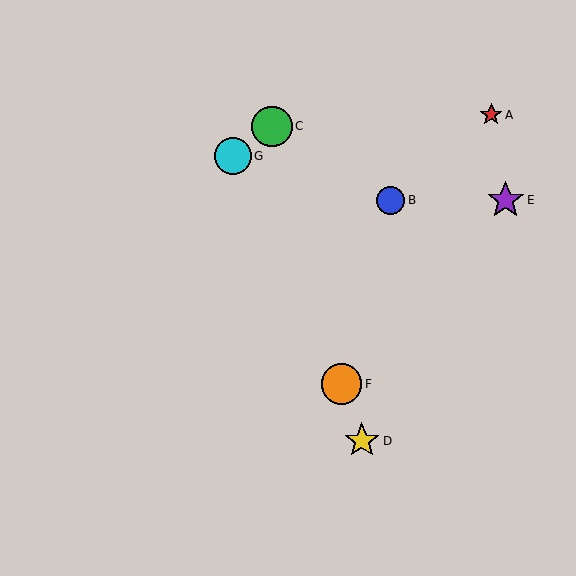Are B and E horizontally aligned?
Yes, both are at y≈200.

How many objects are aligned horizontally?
2 objects (B, E) are aligned horizontally.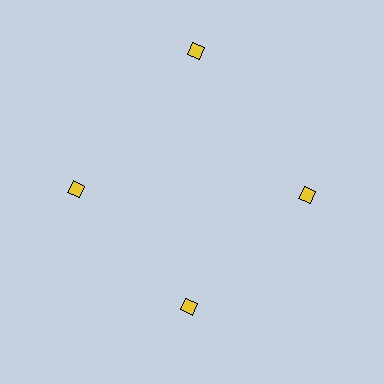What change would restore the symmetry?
The symmetry would be restored by moving it inward, back onto the ring so that all 4 diamonds sit at equal angles and equal distance from the center.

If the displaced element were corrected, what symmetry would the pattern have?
It would have 4-fold rotational symmetry — the pattern would map onto itself every 90 degrees.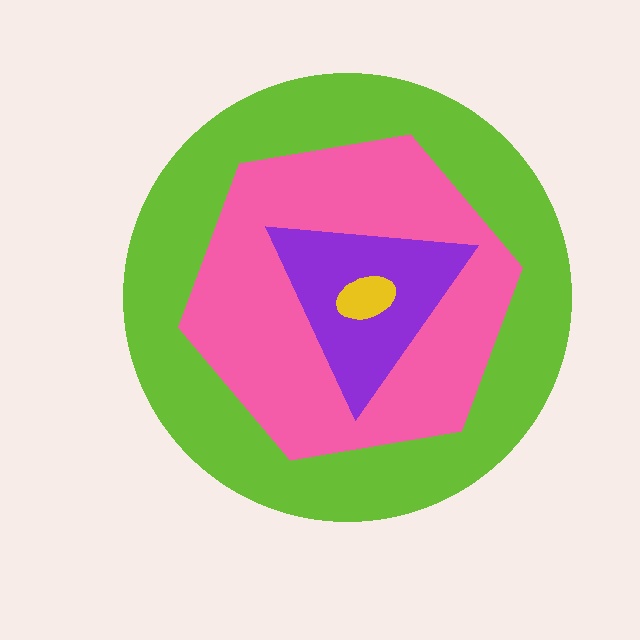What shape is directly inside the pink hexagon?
The purple triangle.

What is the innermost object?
The yellow ellipse.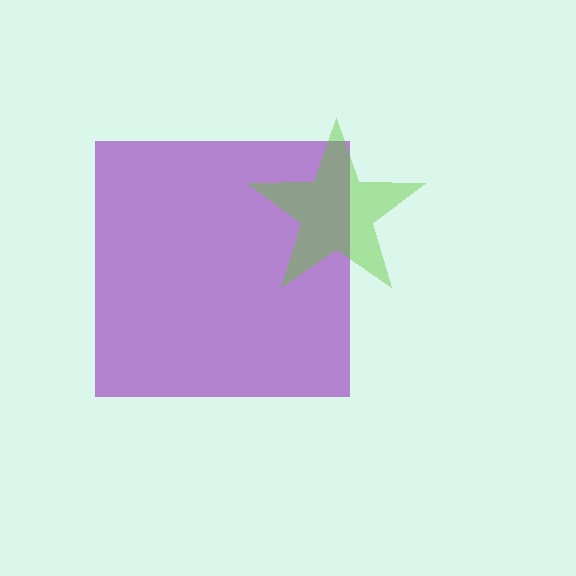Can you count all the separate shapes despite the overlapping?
Yes, there are 2 separate shapes.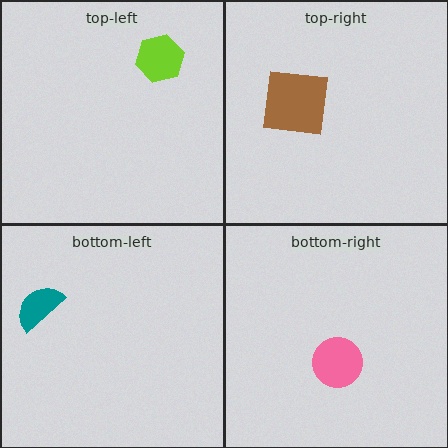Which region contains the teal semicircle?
The bottom-left region.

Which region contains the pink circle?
The bottom-right region.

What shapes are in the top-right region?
The brown square.